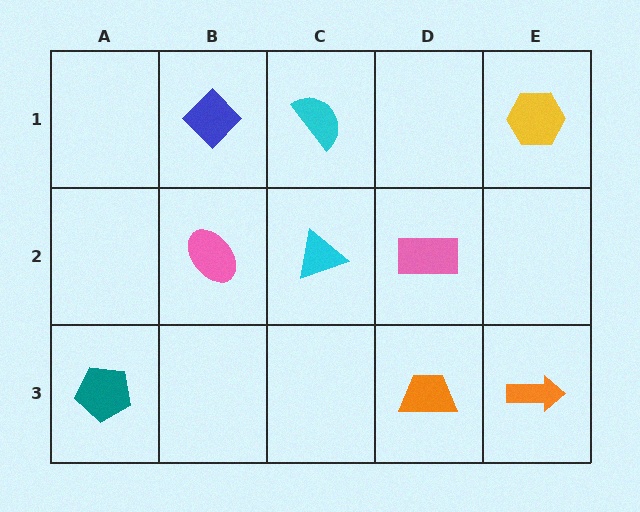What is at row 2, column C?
A cyan triangle.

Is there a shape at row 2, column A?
No, that cell is empty.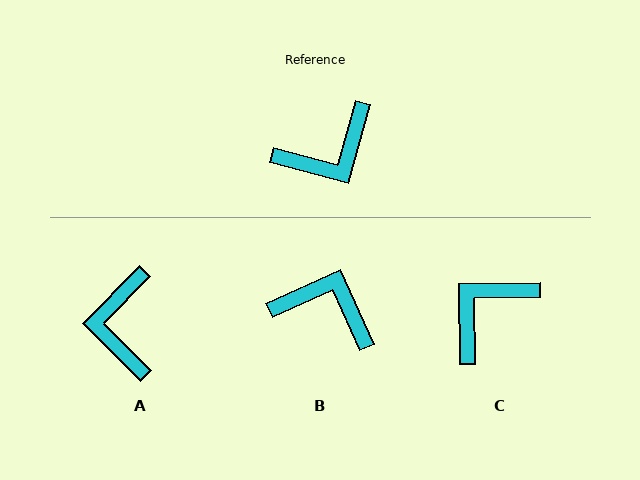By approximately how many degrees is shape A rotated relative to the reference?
Approximately 119 degrees clockwise.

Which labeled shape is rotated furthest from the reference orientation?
C, about 164 degrees away.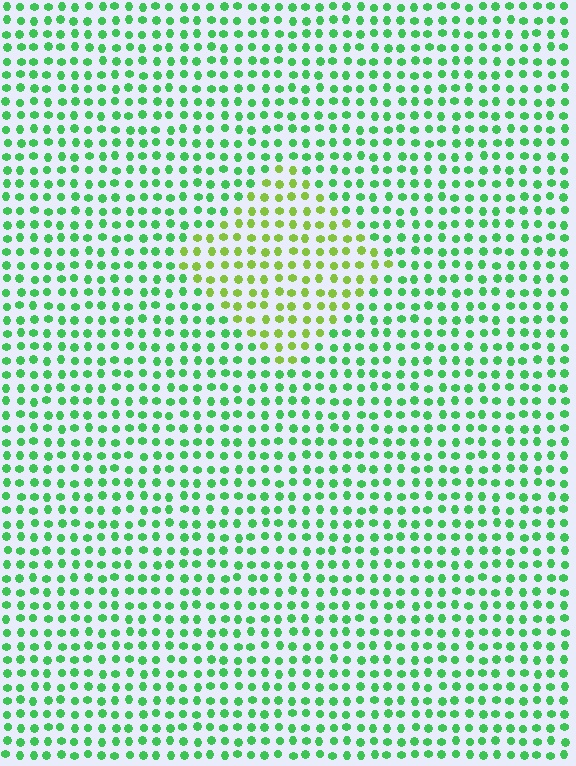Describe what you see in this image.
The image is filled with small green elements in a uniform arrangement. A diamond-shaped region is visible where the elements are tinted to a slightly different hue, forming a subtle color boundary.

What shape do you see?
I see a diamond.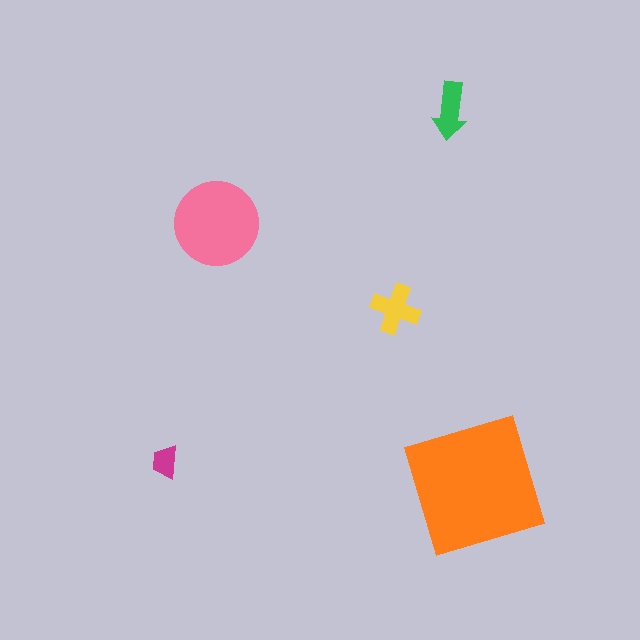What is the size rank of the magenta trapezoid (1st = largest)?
5th.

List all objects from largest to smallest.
The orange square, the pink circle, the yellow cross, the green arrow, the magenta trapezoid.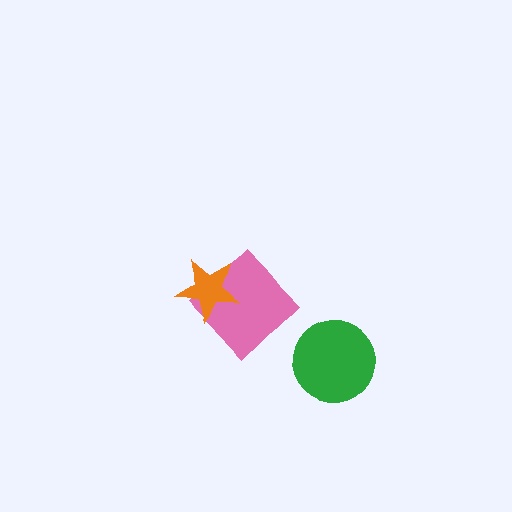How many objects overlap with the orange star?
1 object overlaps with the orange star.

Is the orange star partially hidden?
No, no other shape covers it.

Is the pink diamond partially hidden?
Yes, it is partially covered by another shape.